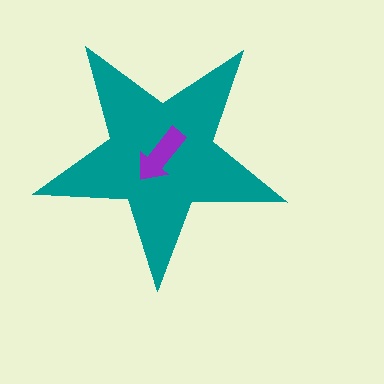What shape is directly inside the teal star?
The purple arrow.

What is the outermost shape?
The teal star.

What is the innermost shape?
The purple arrow.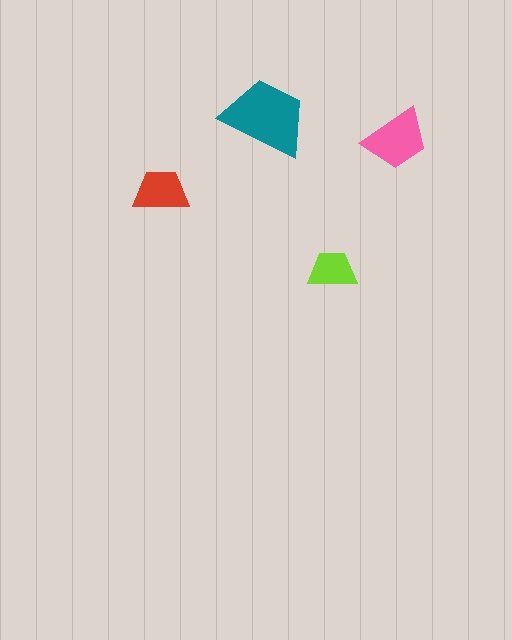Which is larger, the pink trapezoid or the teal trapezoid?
The teal one.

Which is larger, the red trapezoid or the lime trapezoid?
The red one.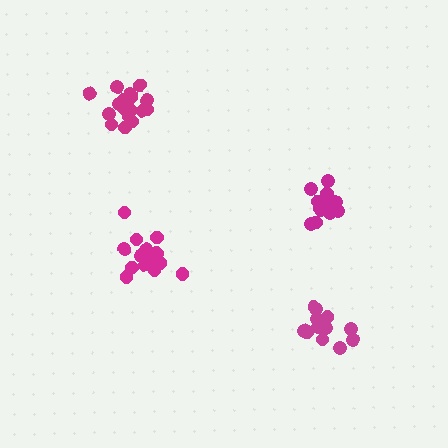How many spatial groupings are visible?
There are 4 spatial groupings.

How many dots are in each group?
Group 1: 19 dots, Group 2: 15 dots, Group 3: 14 dots, Group 4: 19 dots (67 total).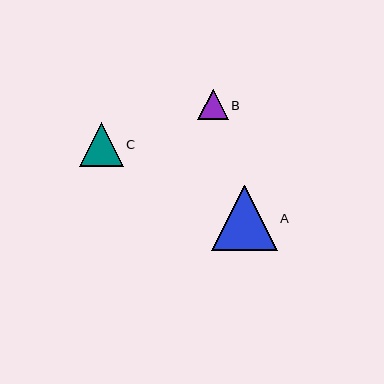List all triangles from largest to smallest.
From largest to smallest: A, C, B.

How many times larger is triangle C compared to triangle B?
Triangle C is approximately 1.4 times the size of triangle B.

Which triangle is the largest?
Triangle A is the largest with a size of approximately 65 pixels.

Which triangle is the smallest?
Triangle B is the smallest with a size of approximately 31 pixels.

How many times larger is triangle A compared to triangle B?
Triangle A is approximately 2.1 times the size of triangle B.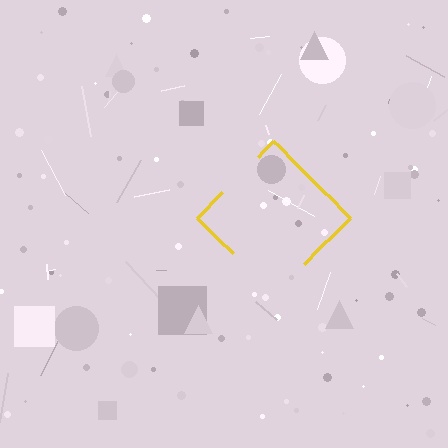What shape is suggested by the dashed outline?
The dashed outline suggests a diamond.